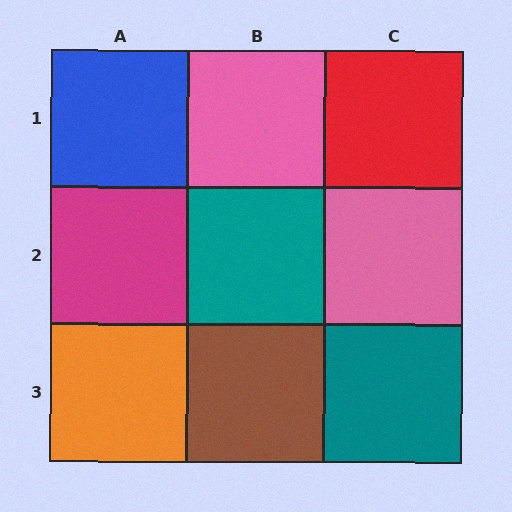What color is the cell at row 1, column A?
Blue.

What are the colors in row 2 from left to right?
Magenta, teal, pink.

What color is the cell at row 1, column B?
Pink.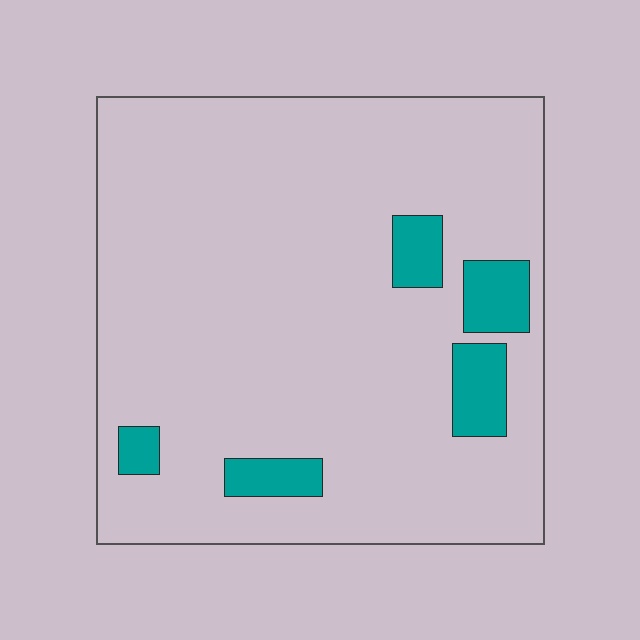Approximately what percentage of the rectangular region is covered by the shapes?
Approximately 10%.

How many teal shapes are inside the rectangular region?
5.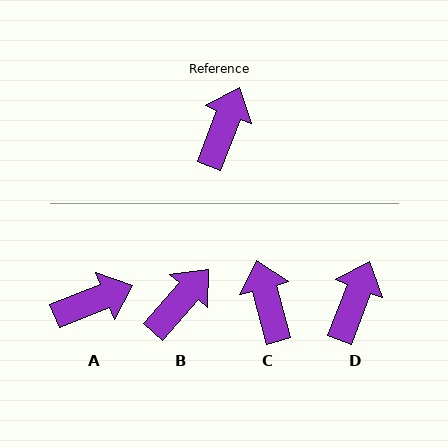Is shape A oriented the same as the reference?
No, it is off by about 47 degrees.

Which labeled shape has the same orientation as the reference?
D.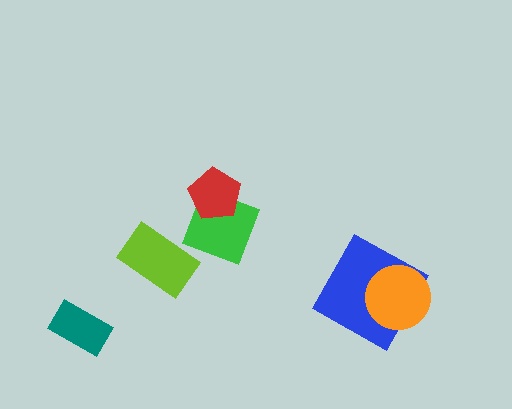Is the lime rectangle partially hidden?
No, no other shape covers it.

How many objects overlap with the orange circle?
1 object overlaps with the orange circle.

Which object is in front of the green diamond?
The red pentagon is in front of the green diamond.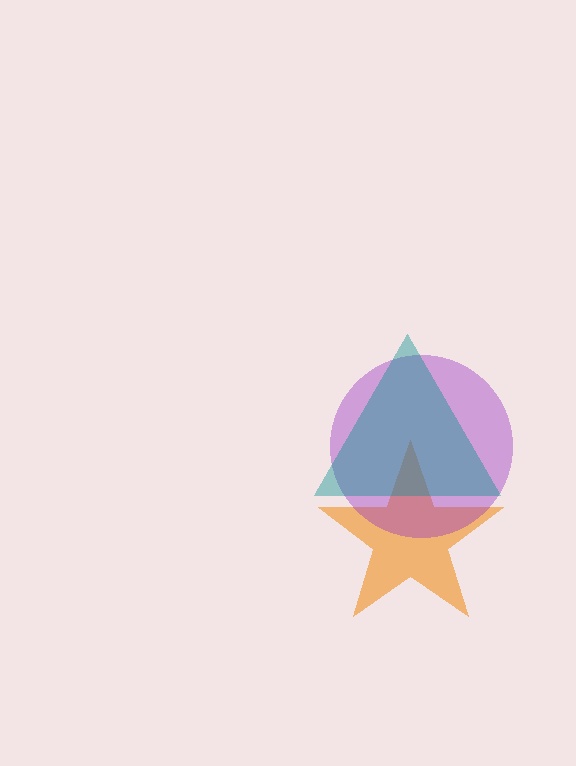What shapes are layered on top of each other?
The layered shapes are: an orange star, a purple circle, a teal triangle.